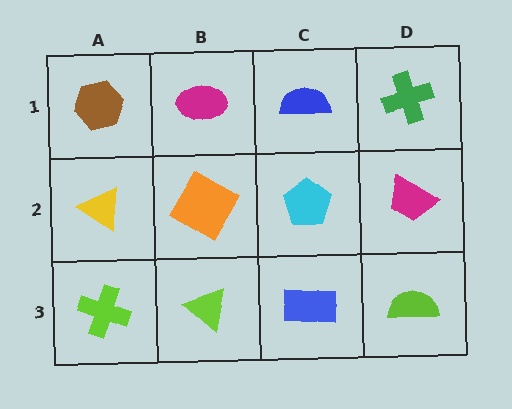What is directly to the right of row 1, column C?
A green cross.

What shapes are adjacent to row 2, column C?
A blue semicircle (row 1, column C), a blue rectangle (row 3, column C), an orange diamond (row 2, column B), a magenta trapezoid (row 2, column D).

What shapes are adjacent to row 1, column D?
A magenta trapezoid (row 2, column D), a blue semicircle (row 1, column C).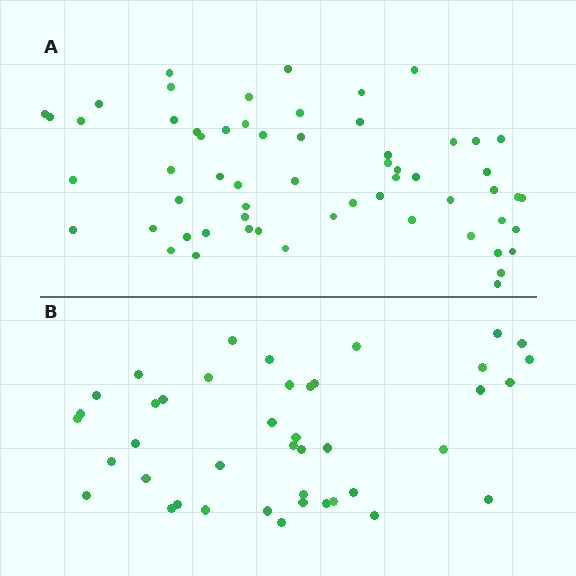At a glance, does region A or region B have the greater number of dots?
Region A (the top region) has more dots.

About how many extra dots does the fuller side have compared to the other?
Region A has approximately 20 more dots than region B.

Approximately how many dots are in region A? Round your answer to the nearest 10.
About 60 dots.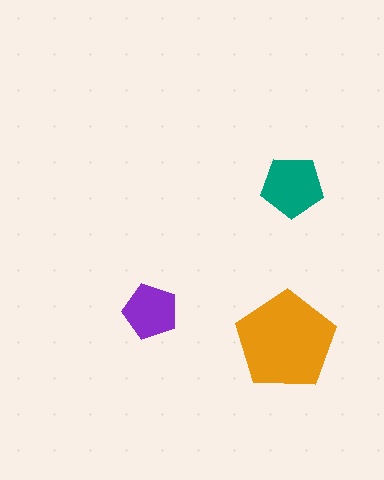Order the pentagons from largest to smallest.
the orange one, the teal one, the purple one.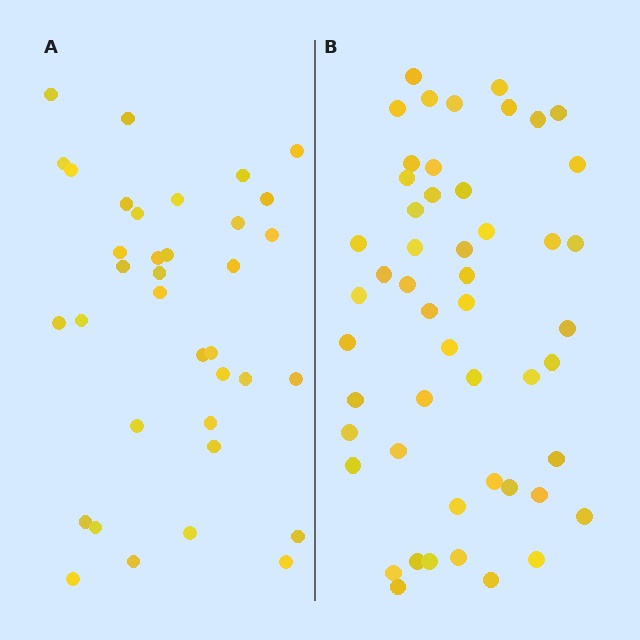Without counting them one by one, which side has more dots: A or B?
Region B (the right region) has more dots.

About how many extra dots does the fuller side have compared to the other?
Region B has approximately 15 more dots than region A.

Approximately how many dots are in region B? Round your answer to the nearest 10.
About 50 dots. (The exact count is 51, which rounds to 50.)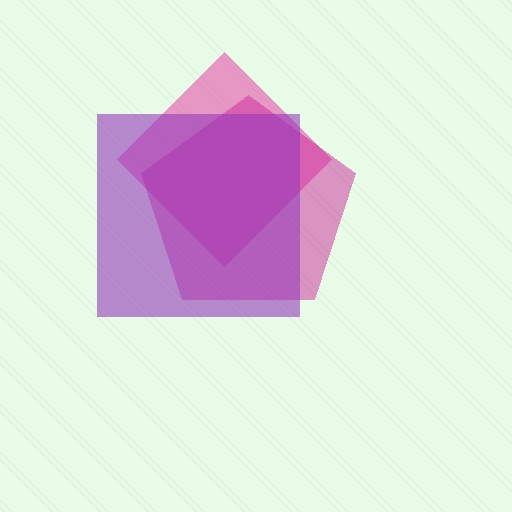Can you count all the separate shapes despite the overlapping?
Yes, there are 3 separate shapes.